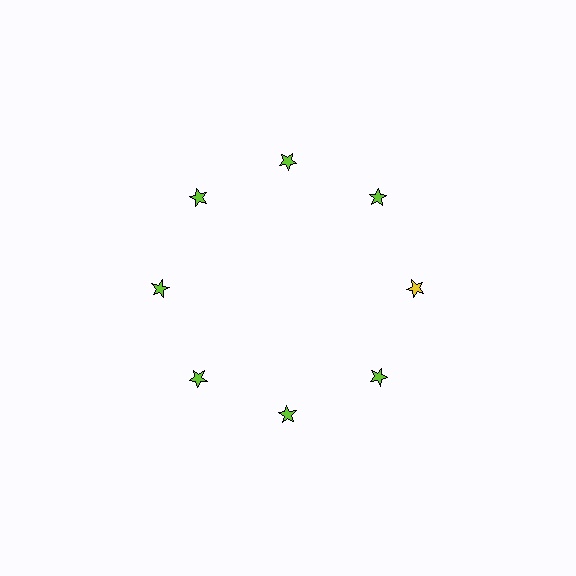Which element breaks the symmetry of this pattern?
The yellow star at roughly the 3 o'clock position breaks the symmetry. All other shapes are lime stars.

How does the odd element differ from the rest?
It has a different color: yellow instead of lime.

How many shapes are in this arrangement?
There are 8 shapes arranged in a ring pattern.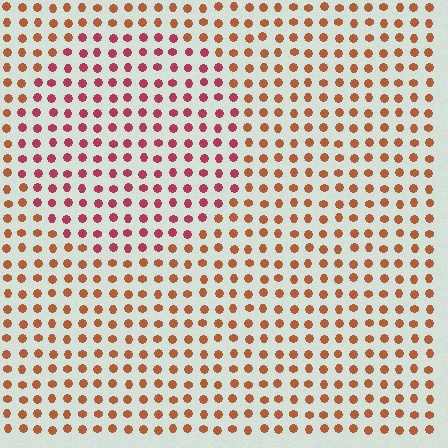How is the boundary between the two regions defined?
The boundary is defined purely by a slight shift in hue (about 32 degrees). Spacing, size, and orientation are identical on both sides.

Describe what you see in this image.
The image is filled with small brown elements in a uniform arrangement. A circle-shaped region is visible where the elements are tinted to a slightly different hue, forming a subtle color boundary.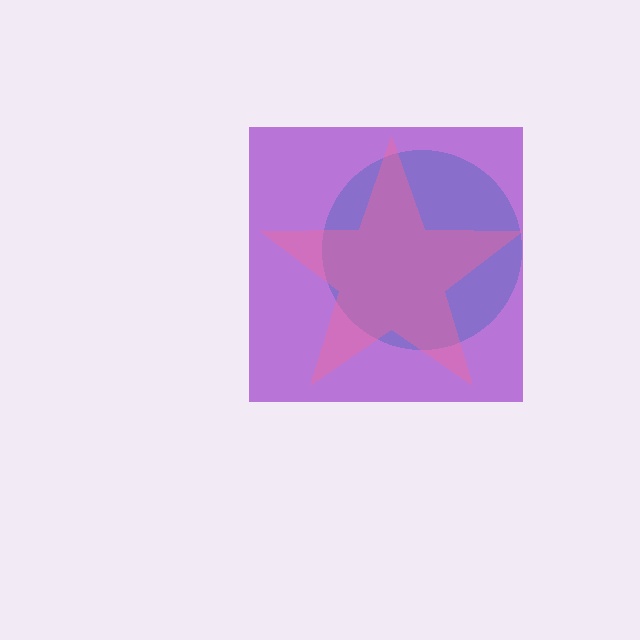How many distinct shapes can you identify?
There are 3 distinct shapes: a cyan circle, a purple square, a pink star.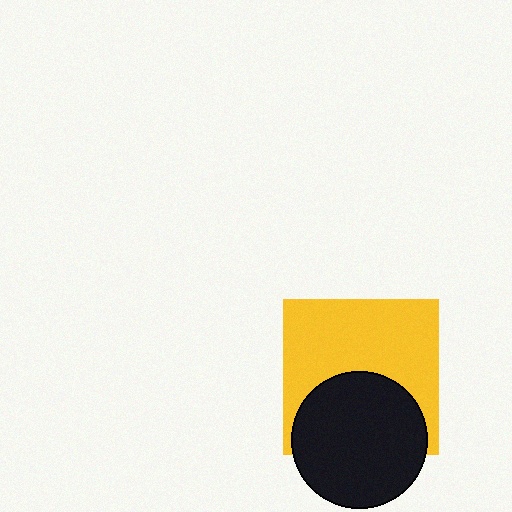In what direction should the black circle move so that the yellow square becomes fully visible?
The black circle should move down. That is the shortest direction to clear the overlap and leave the yellow square fully visible.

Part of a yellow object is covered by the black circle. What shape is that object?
It is a square.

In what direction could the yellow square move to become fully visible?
The yellow square could move up. That would shift it out from behind the black circle entirely.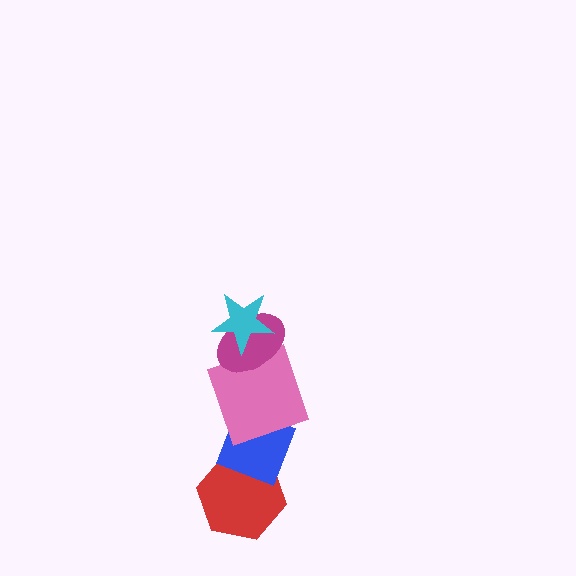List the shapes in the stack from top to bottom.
From top to bottom: the cyan star, the magenta ellipse, the pink square, the blue diamond, the red hexagon.